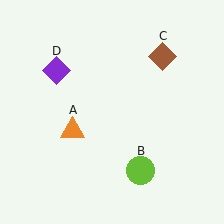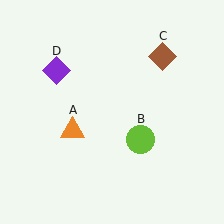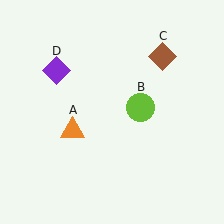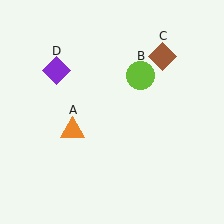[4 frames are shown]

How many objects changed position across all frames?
1 object changed position: lime circle (object B).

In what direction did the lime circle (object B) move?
The lime circle (object B) moved up.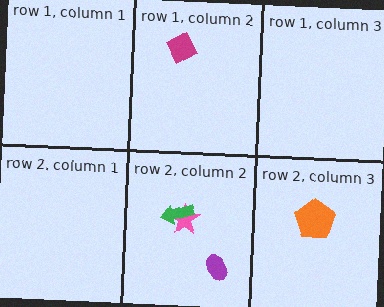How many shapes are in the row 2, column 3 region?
1.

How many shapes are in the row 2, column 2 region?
3.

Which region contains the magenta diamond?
The row 1, column 2 region.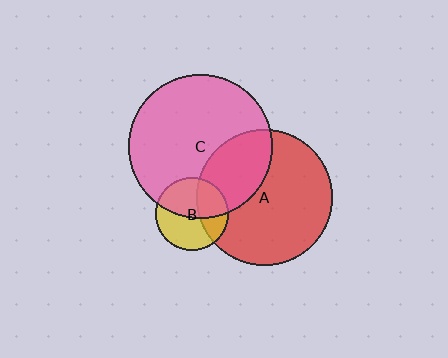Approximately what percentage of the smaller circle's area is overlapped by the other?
Approximately 50%.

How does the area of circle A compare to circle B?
Approximately 3.4 times.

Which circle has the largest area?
Circle C (pink).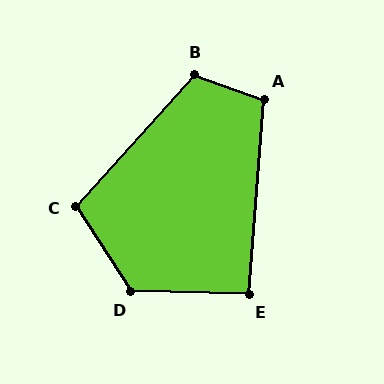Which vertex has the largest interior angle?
D, at approximately 124 degrees.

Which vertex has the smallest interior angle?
E, at approximately 93 degrees.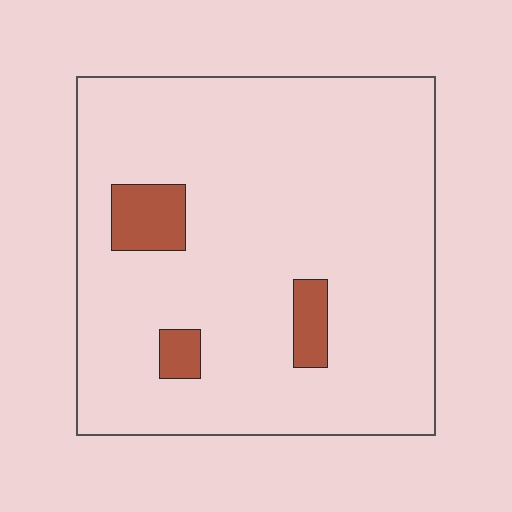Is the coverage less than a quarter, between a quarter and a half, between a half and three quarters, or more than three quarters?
Less than a quarter.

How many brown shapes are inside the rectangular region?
3.